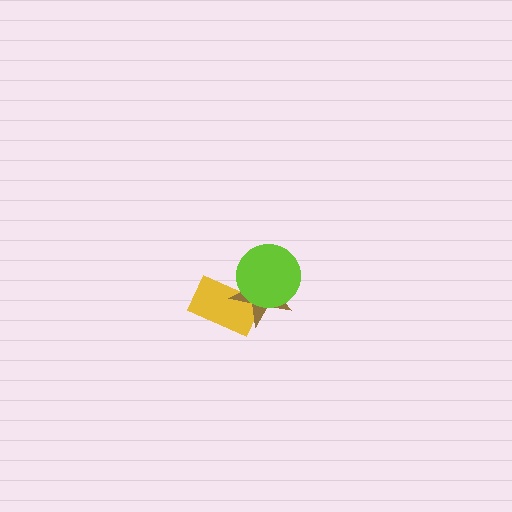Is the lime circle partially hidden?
No, no other shape covers it.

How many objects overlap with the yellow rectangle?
2 objects overlap with the yellow rectangle.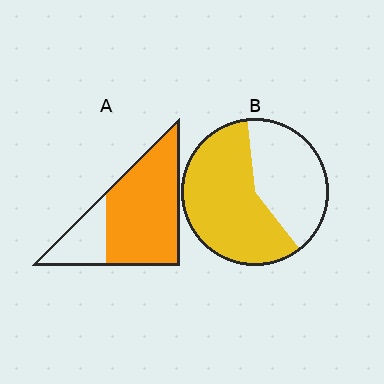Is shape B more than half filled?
Yes.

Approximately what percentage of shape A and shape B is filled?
A is approximately 75% and B is approximately 60%.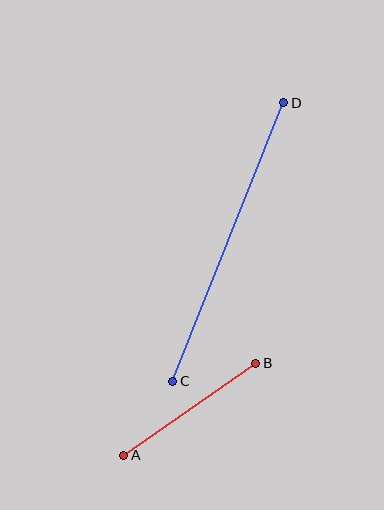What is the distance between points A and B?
The distance is approximately 161 pixels.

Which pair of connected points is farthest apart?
Points C and D are farthest apart.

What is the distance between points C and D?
The distance is approximately 300 pixels.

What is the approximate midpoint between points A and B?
The midpoint is at approximately (190, 409) pixels.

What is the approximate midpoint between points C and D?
The midpoint is at approximately (228, 242) pixels.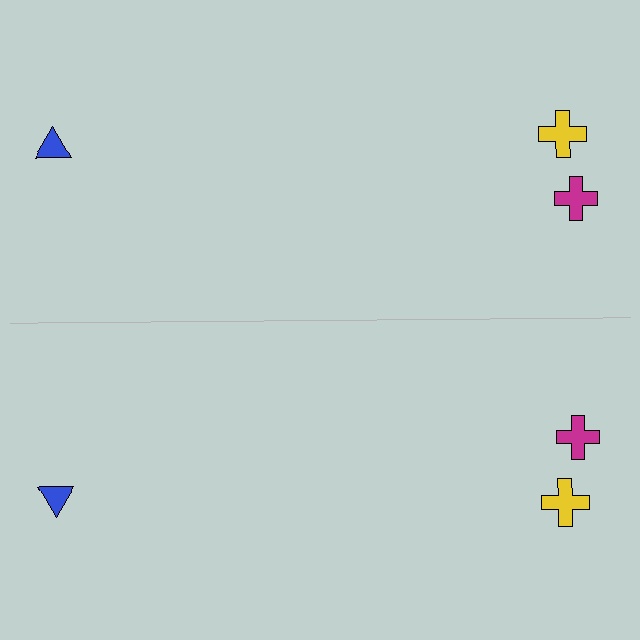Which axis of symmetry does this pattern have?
The pattern has a horizontal axis of symmetry running through the center of the image.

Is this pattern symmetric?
Yes, this pattern has bilateral (reflection) symmetry.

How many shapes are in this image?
There are 6 shapes in this image.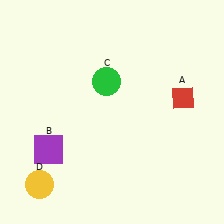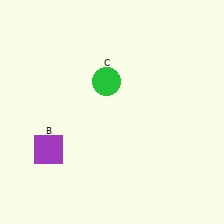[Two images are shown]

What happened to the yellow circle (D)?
The yellow circle (D) was removed in Image 2. It was in the bottom-left area of Image 1.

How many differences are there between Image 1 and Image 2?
There are 2 differences between the two images.